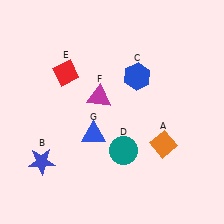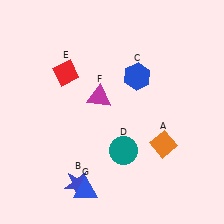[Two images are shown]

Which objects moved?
The objects that moved are: the blue star (B), the blue triangle (G).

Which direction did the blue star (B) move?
The blue star (B) moved right.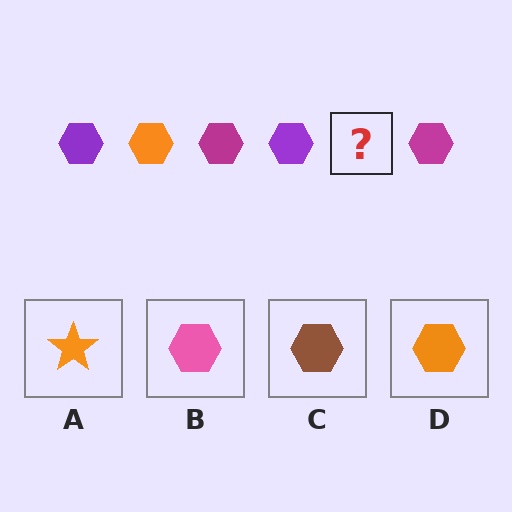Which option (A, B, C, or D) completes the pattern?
D.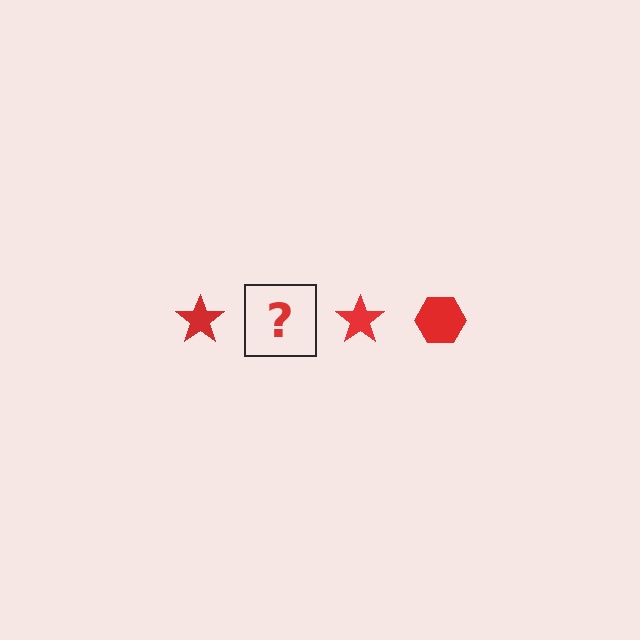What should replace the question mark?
The question mark should be replaced with a red hexagon.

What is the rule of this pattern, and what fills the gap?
The rule is that the pattern cycles through star, hexagon shapes in red. The gap should be filled with a red hexagon.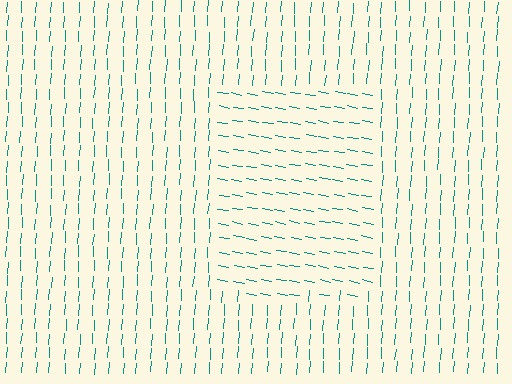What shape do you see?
I see a rectangle.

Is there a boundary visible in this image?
Yes, there is a texture boundary formed by a change in line orientation.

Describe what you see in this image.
The image is filled with small teal line segments. A rectangle region in the image has lines oriented differently from the surrounding lines, creating a visible texture boundary.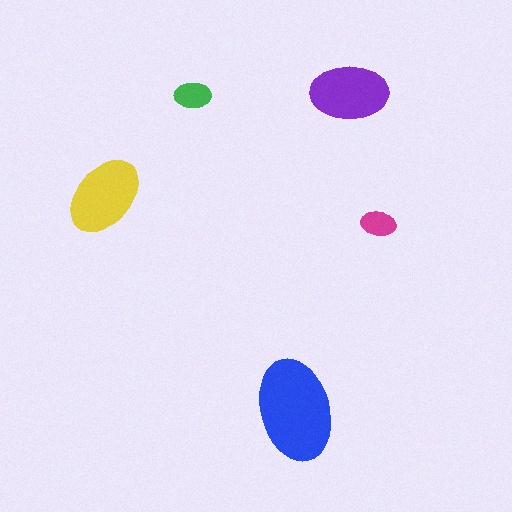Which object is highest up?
The purple ellipse is topmost.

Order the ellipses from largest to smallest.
the blue one, the yellow one, the purple one, the green one, the magenta one.